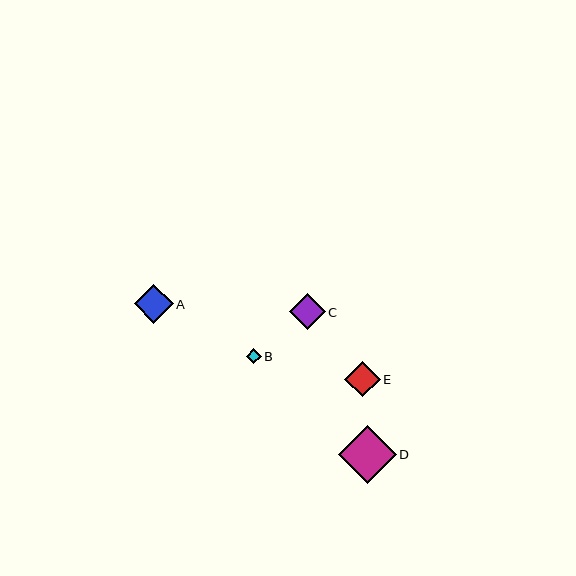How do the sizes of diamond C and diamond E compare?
Diamond C and diamond E are approximately the same size.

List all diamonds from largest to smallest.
From largest to smallest: D, A, C, E, B.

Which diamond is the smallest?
Diamond B is the smallest with a size of approximately 15 pixels.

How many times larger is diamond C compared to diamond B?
Diamond C is approximately 2.4 times the size of diamond B.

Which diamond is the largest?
Diamond D is the largest with a size of approximately 57 pixels.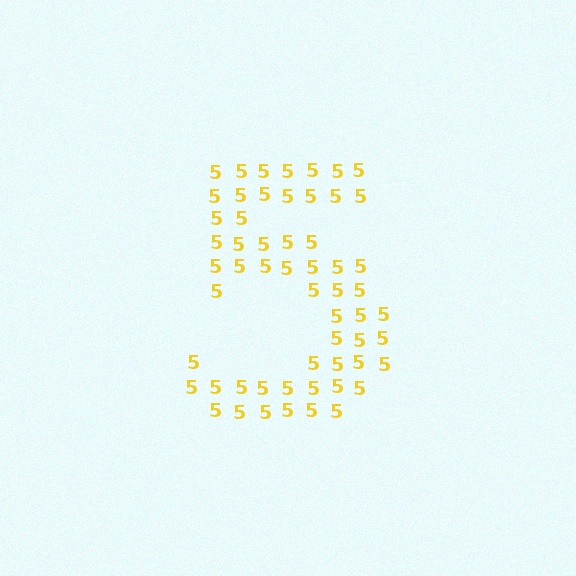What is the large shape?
The large shape is the digit 5.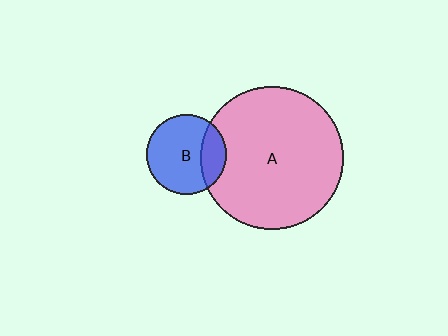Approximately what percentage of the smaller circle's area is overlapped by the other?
Approximately 25%.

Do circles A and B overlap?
Yes.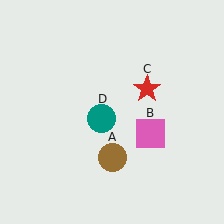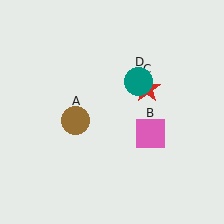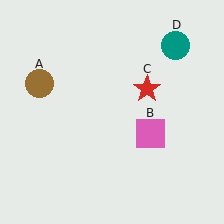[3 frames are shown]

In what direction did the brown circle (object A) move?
The brown circle (object A) moved up and to the left.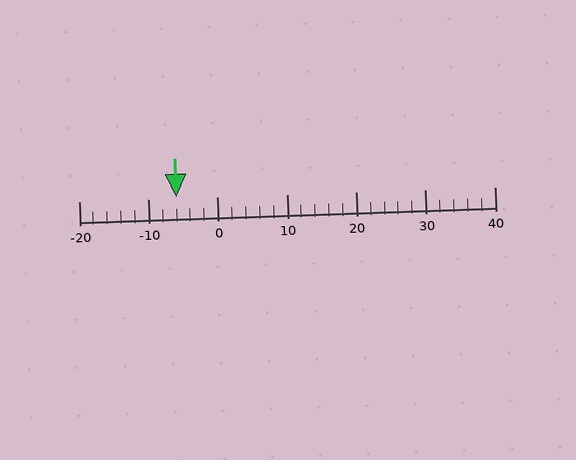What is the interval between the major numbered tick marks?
The major tick marks are spaced 10 units apart.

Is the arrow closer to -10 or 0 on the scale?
The arrow is closer to -10.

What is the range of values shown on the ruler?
The ruler shows values from -20 to 40.